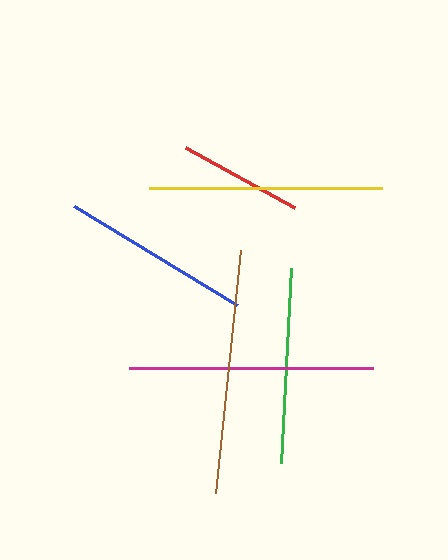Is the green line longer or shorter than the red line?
The green line is longer than the red line.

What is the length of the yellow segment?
The yellow segment is approximately 233 pixels long.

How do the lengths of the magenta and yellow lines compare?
The magenta and yellow lines are approximately the same length.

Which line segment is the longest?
The magenta line is the longest at approximately 245 pixels.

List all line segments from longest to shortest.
From longest to shortest: magenta, brown, yellow, green, blue, red.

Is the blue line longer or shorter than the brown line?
The brown line is longer than the blue line.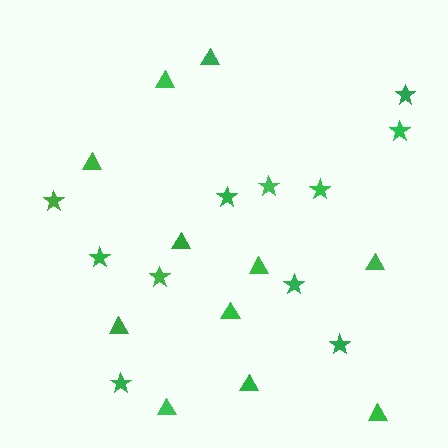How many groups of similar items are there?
There are 2 groups: one group of stars (11) and one group of triangles (11).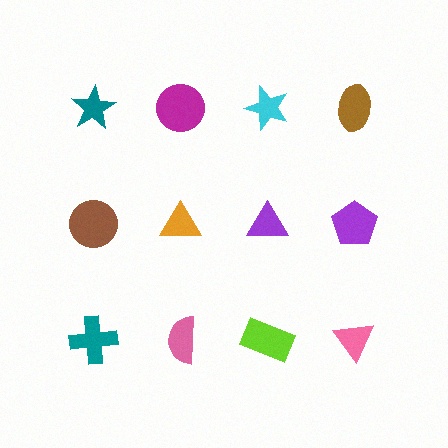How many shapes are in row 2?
4 shapes.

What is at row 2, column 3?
A purple triangle.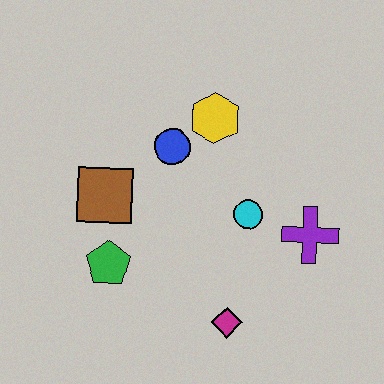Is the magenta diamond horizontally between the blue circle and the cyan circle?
Yes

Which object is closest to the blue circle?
The yellow hexagon is closest to the blue circle.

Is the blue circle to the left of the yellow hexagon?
Yes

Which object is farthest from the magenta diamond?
The yellow hexagon is farthest from the magenta diamond.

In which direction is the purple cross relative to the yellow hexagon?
The purple cross is below the yellow hexagon.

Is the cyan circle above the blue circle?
No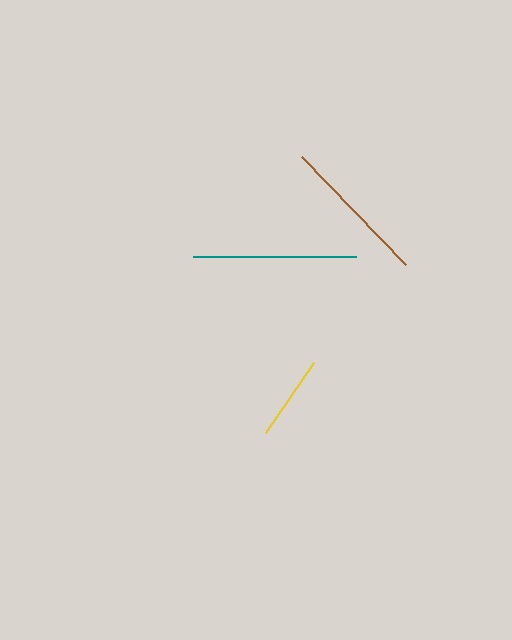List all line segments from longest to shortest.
From longest to shortest: teal, brown, yellow.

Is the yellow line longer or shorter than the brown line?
The brown line is longer than the yellow line.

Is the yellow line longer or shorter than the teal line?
The teal line is longer than the yellow line.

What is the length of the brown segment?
The brown segment is approximately 150 pixels long.